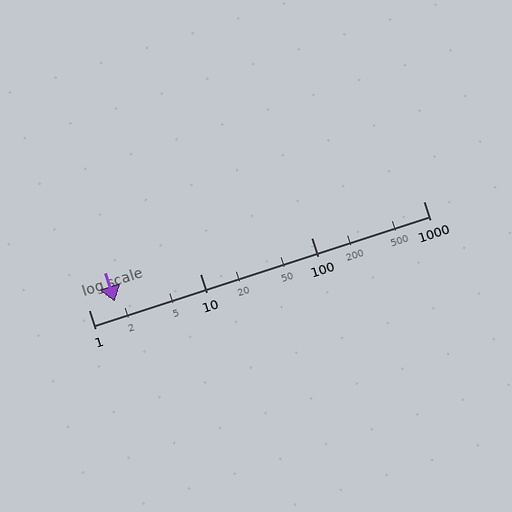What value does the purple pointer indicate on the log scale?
The pointer indicates approximately 1.7.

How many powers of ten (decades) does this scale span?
The scale spans 3 decades, from 1 to 1000.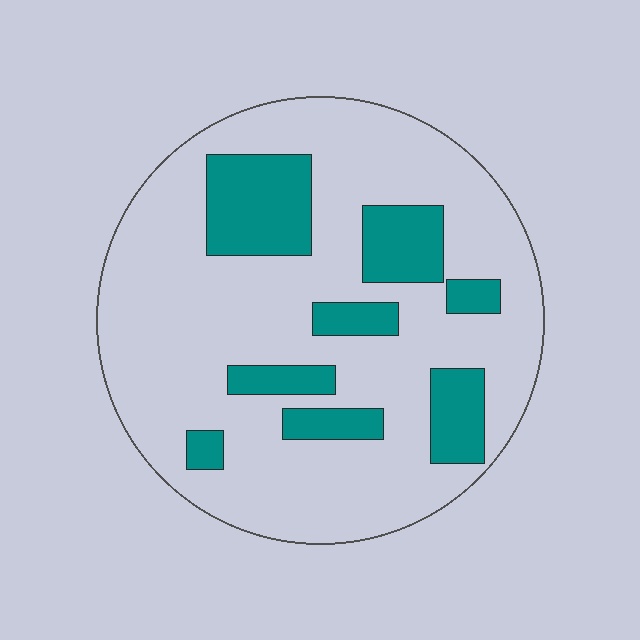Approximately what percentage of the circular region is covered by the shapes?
Approximately 20%.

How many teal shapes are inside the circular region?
8.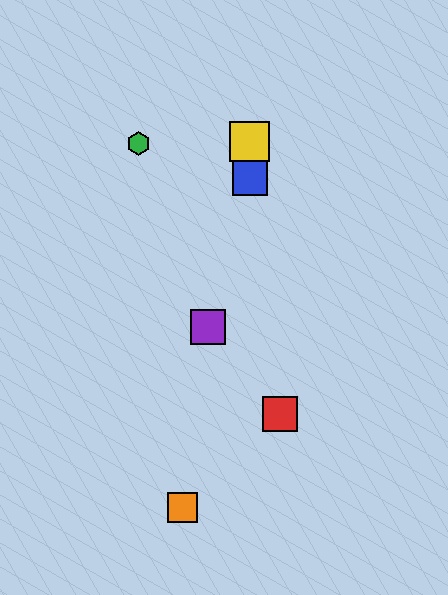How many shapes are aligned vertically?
2 shapes (the blue square, the yellow square) are aligned vertically.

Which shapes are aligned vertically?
The blue square, the yellow square are aligned vertically.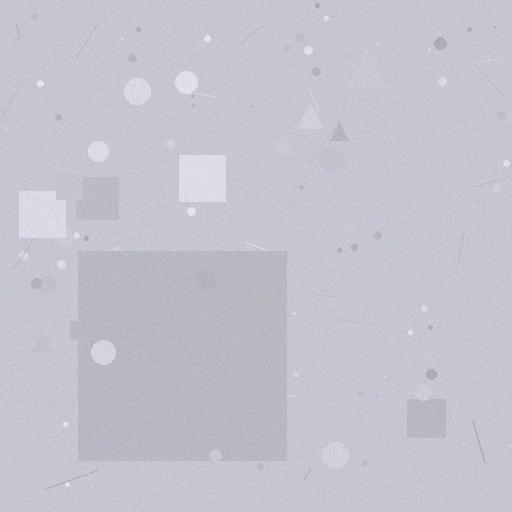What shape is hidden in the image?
A square is hidden in the image.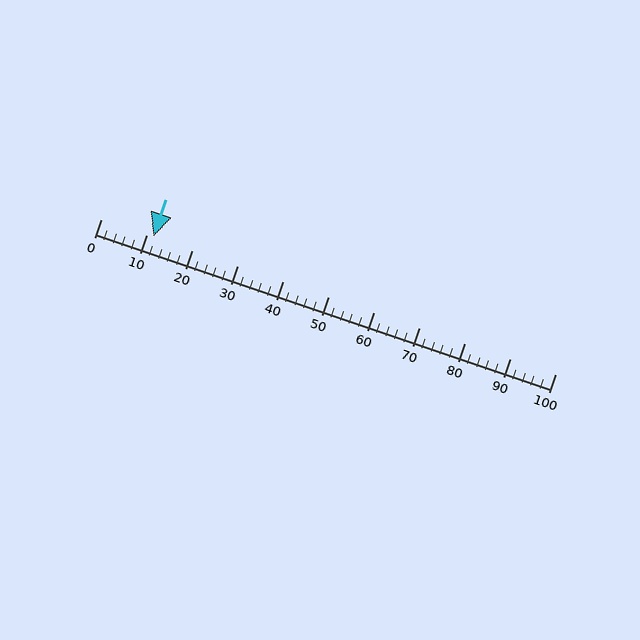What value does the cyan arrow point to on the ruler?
The cyan arrow points to approximately 12.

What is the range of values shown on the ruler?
The ruler shows values from 0 to 100.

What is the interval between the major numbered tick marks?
The major tick marks are spaced 10 units apart.